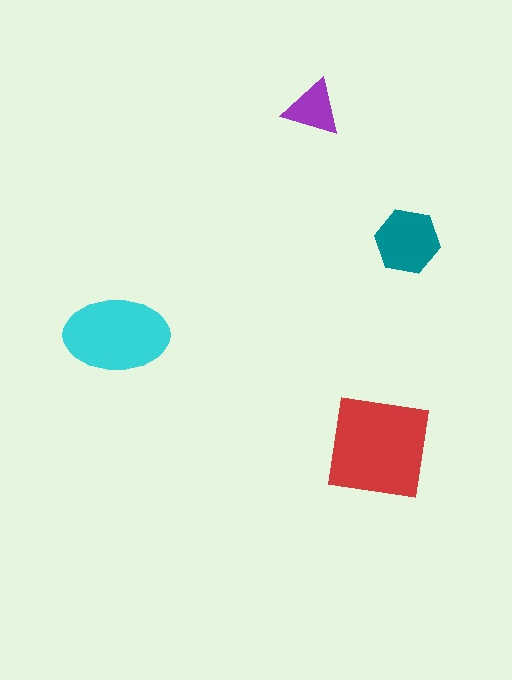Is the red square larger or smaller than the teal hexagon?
Larger.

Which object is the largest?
The red square.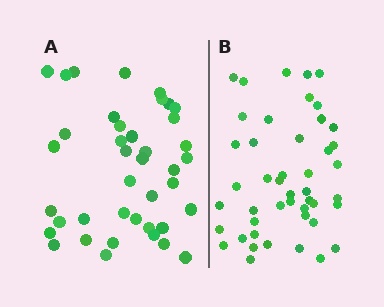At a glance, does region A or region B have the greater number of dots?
Region B (the right region) has more dots.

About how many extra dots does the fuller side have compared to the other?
Region B has about 6 more dots than region A.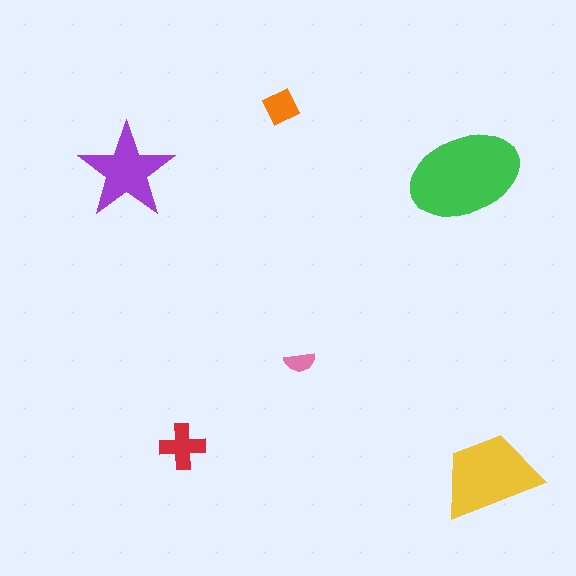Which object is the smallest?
The pink semicircle.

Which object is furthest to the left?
The purple star is leftmost.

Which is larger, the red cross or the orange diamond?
The red cross.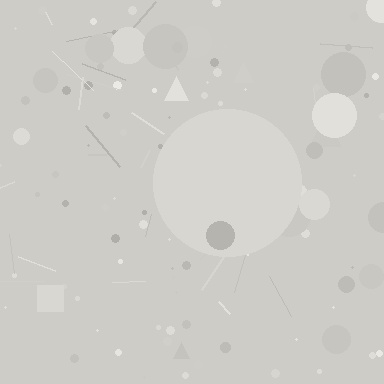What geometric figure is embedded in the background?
A circle is embedded in the background.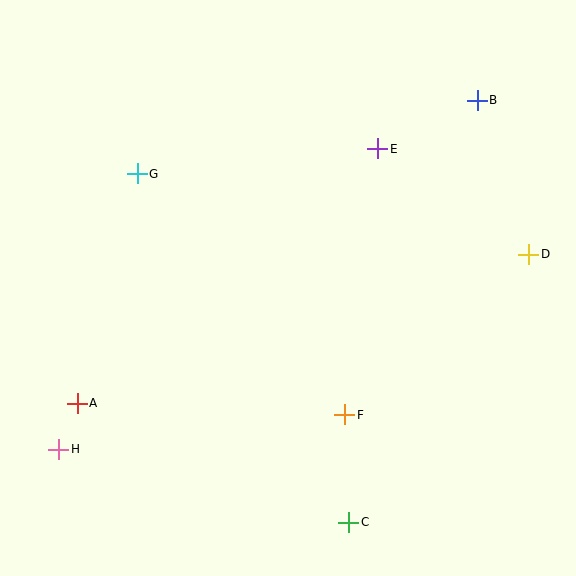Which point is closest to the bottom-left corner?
Point H is closest to the bottom-left corner.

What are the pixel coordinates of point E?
Point E is at (377, 149).